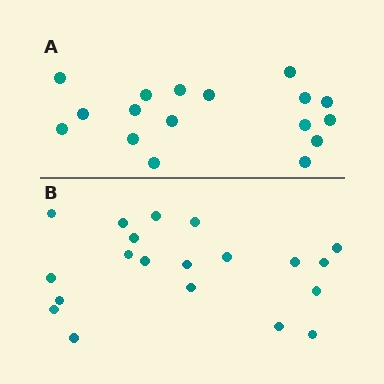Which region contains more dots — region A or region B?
Region B (the bottom region) has more dots.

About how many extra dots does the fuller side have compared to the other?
Region B has just a few more — roughly 2 or 3 more dots than region A.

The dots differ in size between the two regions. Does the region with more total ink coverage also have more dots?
No. Region A has more total ink coverage because its dots are larger, but region B actually contains more individual dots. Total area can be misleading — the number of items is what matters here.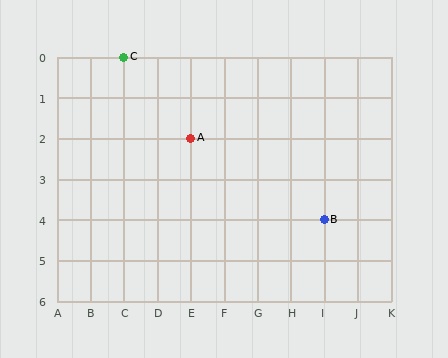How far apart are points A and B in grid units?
Points A and B are 4 columns and 2 rows apart (about 4.5 grid units diagonally).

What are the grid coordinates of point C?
Point C is at grid coordinates (C, 0).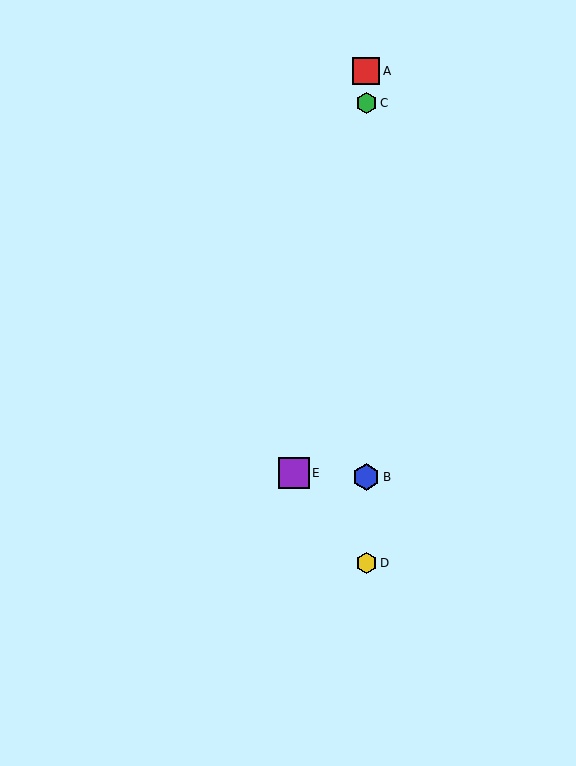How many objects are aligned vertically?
4 objects (A, B, C, D) are aligned vertically.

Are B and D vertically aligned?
Yes, both are at x≈366.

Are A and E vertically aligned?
No, A is at x≈366 and E is at x≈294.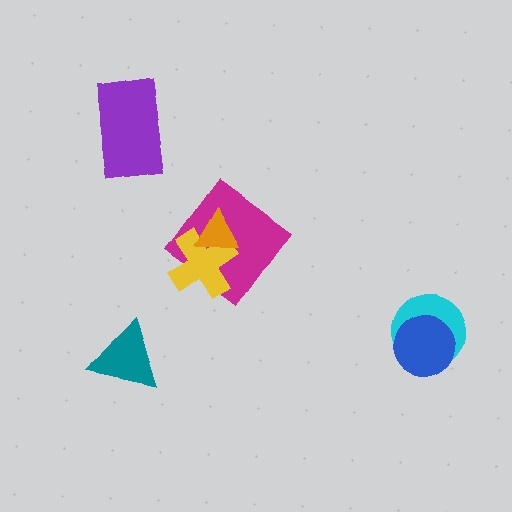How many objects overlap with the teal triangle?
0 objects overlap with the teal triangle.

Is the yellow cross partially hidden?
Yes, it is partially covered by another shape.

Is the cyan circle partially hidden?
Yes, it is partially covered by another shape.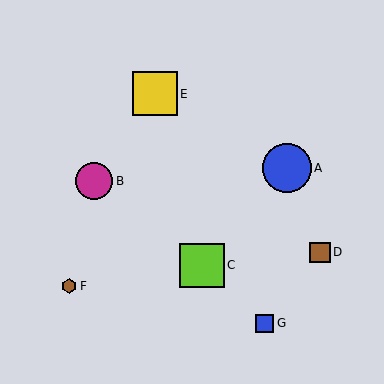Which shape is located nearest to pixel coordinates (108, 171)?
The magenta circle (labeled B) at (94, 181) is nearest to that location.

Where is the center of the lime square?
The center of the lime square is at (202, 265).